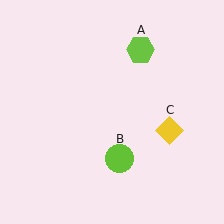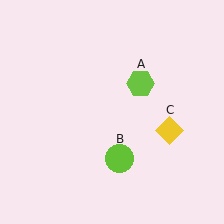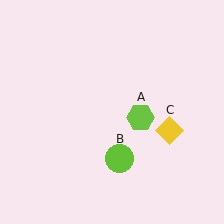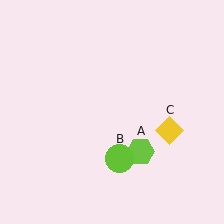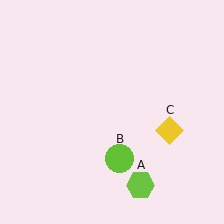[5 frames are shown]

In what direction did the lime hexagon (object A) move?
The lime hexagon (object A) moved down.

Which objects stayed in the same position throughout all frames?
Lime circle (object B) and yellow diamond (object C) remained stationary.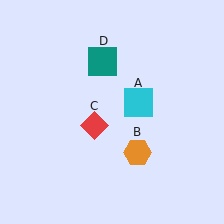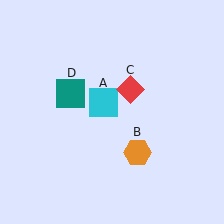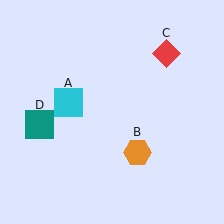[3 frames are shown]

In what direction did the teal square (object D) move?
The teal square (object D) moved down and to the left.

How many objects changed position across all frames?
3 objects changed position: cyan square (object A), red diamond (object C), teal square (object D).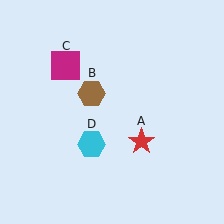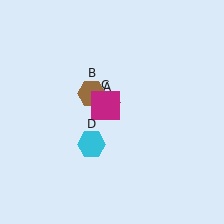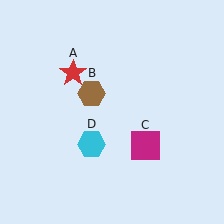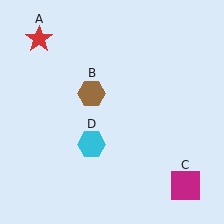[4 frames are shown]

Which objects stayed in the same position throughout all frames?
Brown hexagon (object B) and cyan hexagon (object D) remained stationary.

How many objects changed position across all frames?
2 objects changed position: red star (object A), magenta square (object C).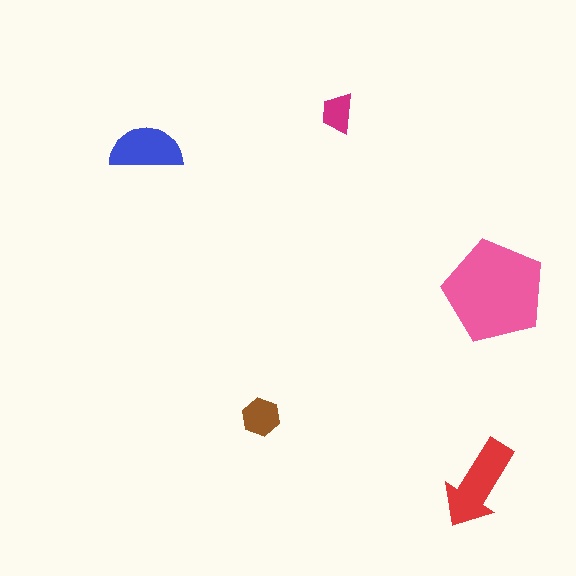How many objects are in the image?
There are 5 objects in the image.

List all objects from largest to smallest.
The pink pentagon, the red arrow, the blue semicircle, the brown hexagon, the magenta trapezoid.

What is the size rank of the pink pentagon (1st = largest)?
1st.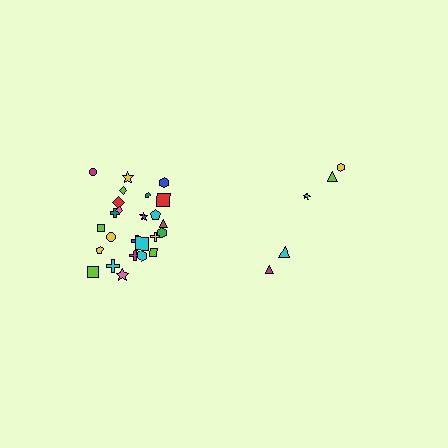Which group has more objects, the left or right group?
The left group.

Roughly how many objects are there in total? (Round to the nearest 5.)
Roughly 30 objects in total.